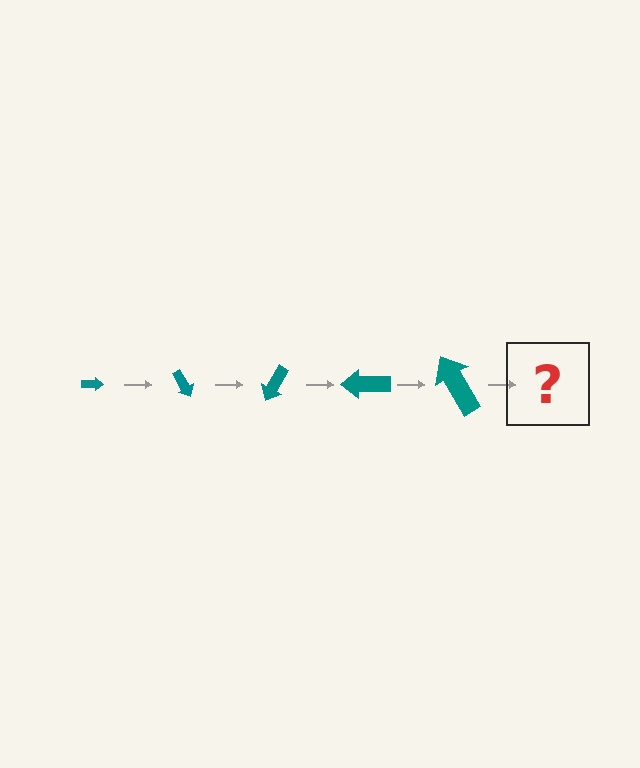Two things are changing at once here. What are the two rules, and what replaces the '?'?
The two rules are that the arrow grows larger each step and it rotates 60 degrees each step. The '?' should be an arrow, larger than the previous one and rotated 300 degrees from the start.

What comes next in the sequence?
The next element should be an arrow, larger than the previous one and rotated 300 degrees from the start.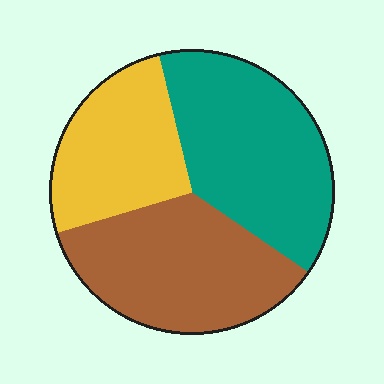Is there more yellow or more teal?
Teal.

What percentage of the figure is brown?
Brown takes up between a quarter and a half of the figure.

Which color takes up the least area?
Yellow, at roughly 25%.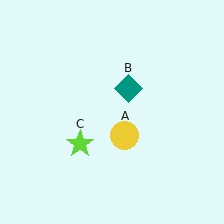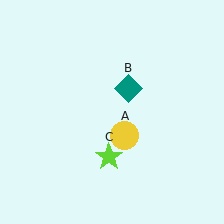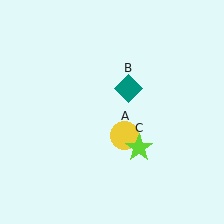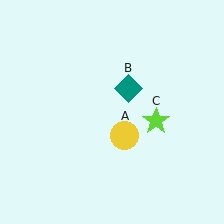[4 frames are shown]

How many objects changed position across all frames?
1 object changed position: lime star (object C).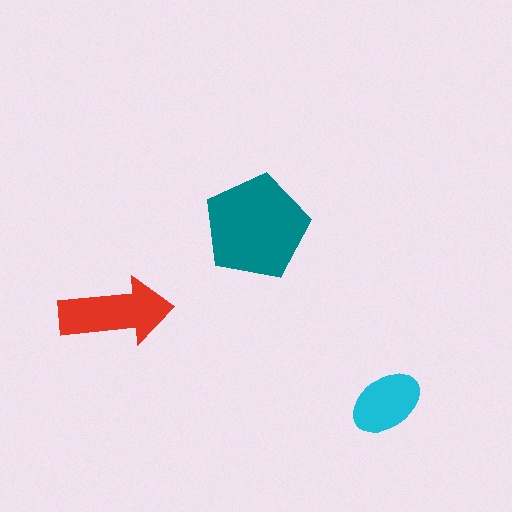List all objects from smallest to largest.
The cyan ellipse, the red arrow, the teal pentagon.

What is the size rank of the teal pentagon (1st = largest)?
1st.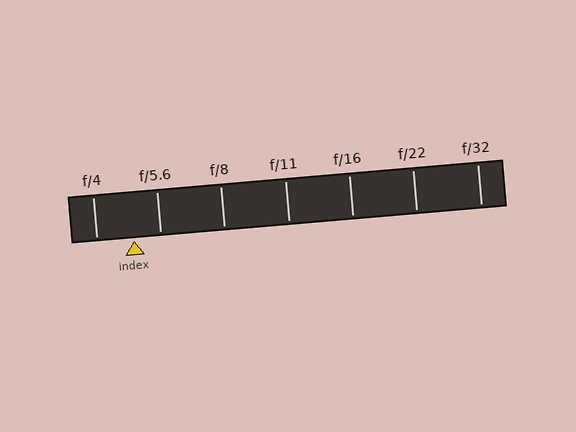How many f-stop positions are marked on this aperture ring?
There are 7 f-stop positions marked.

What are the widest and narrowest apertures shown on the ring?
The widest aperture shown is f/4 and the narrowest is f/32.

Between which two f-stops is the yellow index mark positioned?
The index mark is between f/4 and f/5.6.